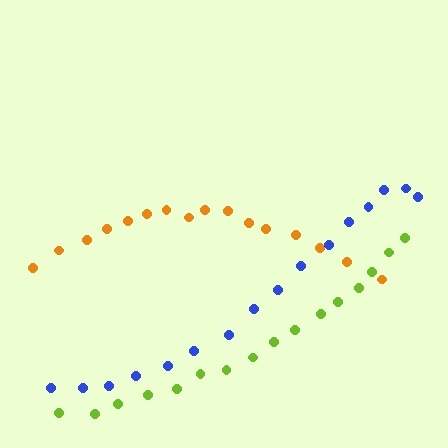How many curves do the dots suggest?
There are 3 distinct paths.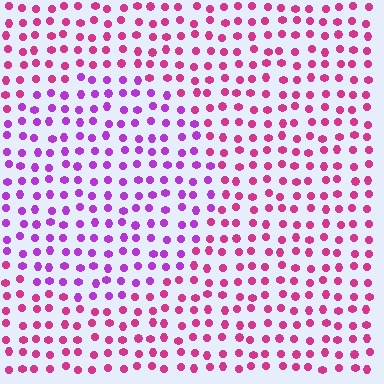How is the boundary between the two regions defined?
The boundary is defined purely by a slight shift in hue (about 39 degrees). Spacing, size, and orientation are identical on both sides.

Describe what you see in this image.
The image is filled with small magenta elements in a uniform arrangement. A circle-shaped region is visible where the elements are tinted to a slightly different hue, forming a subtle color boundary.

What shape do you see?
I see a circle.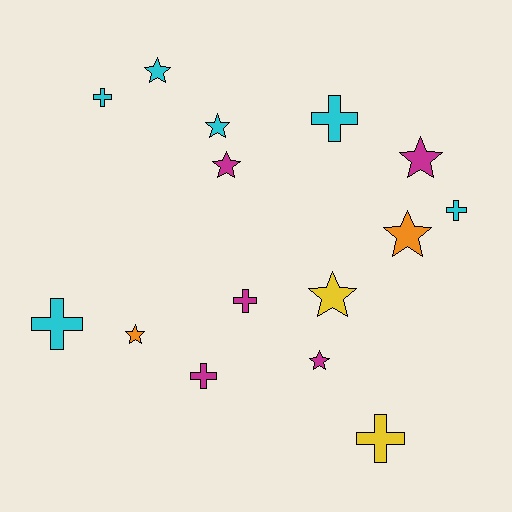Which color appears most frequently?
Cyan, with 6 objects.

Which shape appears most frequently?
Star, with 8 objects.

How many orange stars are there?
There are 2 orange stars.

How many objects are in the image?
There are 15 objects.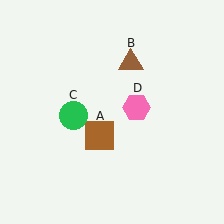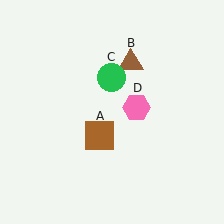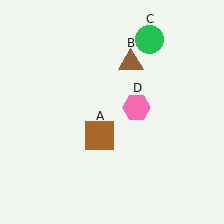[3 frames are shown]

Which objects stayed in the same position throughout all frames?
Brown square (object A) and brown triangle (object B) and pink hexagon (object D) remained stationary.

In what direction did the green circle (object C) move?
The green circle (object C) moved up and to the right.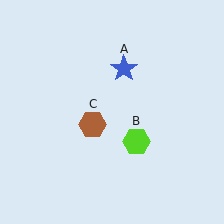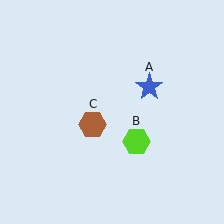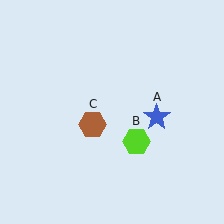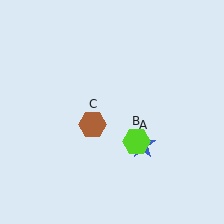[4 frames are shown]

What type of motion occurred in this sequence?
The blue star (object A) rotated clockwise around the center of the scene.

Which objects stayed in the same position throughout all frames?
Lime hexagon (object B) and brown hexagon (object C) remained stationary.